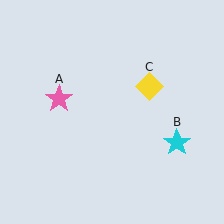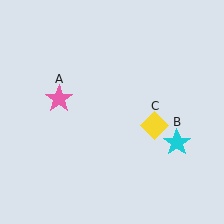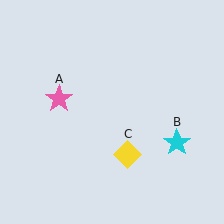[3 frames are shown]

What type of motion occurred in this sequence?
The yellow diamond (object C) rotated clockwise around the center of the scene.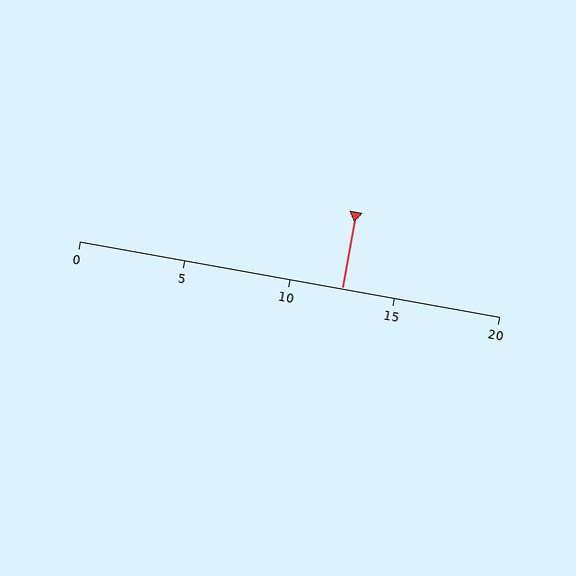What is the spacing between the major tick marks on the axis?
The major ticks are spaced 5 apart.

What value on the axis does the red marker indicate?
The marker indicates approximately 12.5.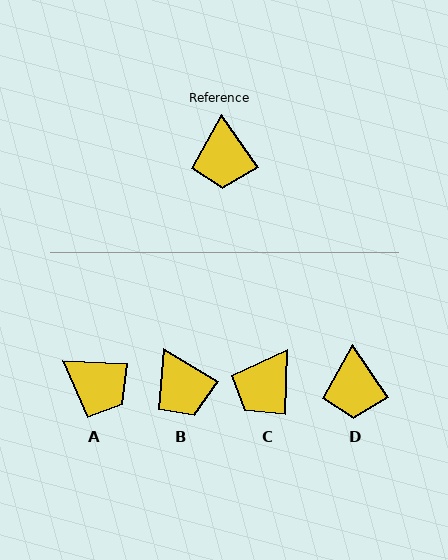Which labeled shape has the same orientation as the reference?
D.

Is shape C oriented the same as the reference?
No, it is off by about 36 degrees.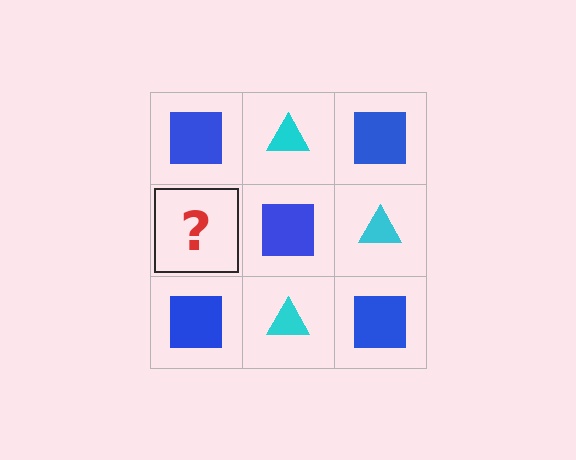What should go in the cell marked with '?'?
The missing cell should contain a cyan triangle.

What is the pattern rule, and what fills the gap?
The rule is that it alternates blue square and cyan triangle in a checkerboard pattern. The gap should be filled with a cyan triangle.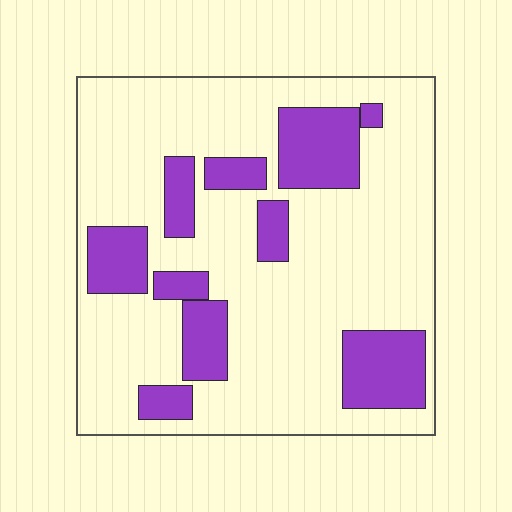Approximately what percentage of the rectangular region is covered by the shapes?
Approximately 25%.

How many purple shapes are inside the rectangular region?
10.